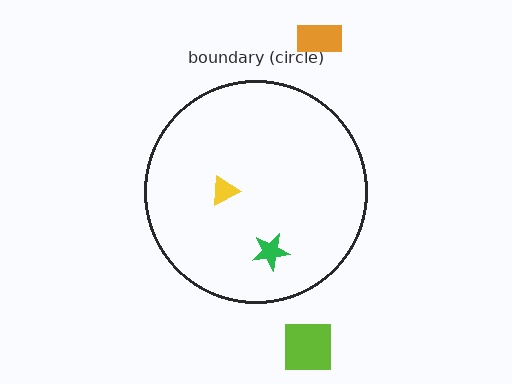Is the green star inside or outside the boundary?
Inside.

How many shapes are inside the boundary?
2 inside, 2 outside.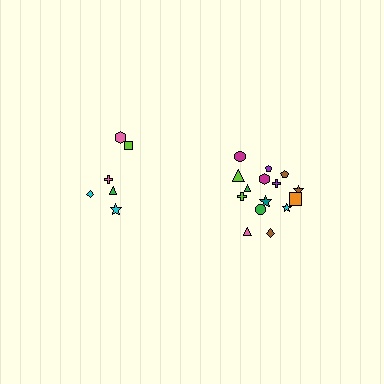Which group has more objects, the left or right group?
The right group.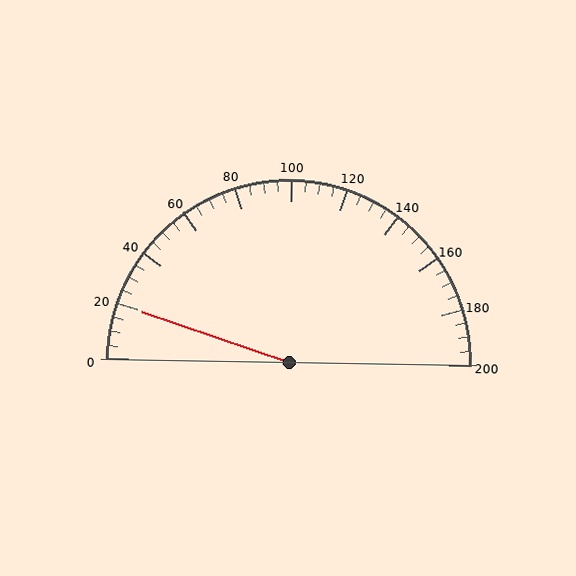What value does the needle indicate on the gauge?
The needle indicates approximately 20.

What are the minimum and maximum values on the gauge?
The gauge ranges from 0 to 200.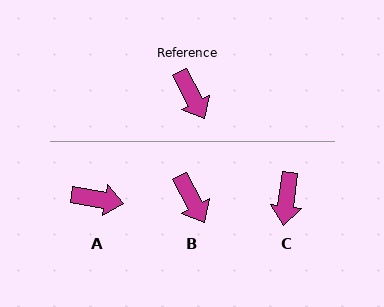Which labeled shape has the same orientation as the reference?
B.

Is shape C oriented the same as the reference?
No, it is off by about 35 degrees.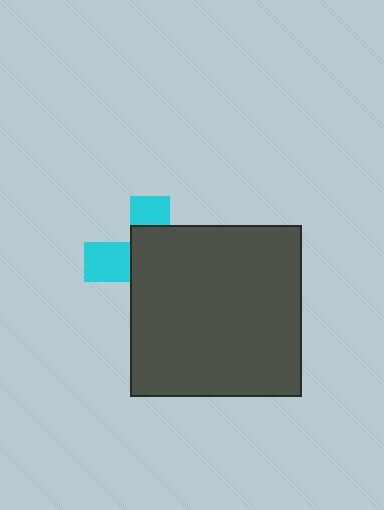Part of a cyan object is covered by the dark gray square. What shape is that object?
It is a cross.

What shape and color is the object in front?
The object in front is a dark gray square.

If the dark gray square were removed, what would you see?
You would see the complete cyan cross.